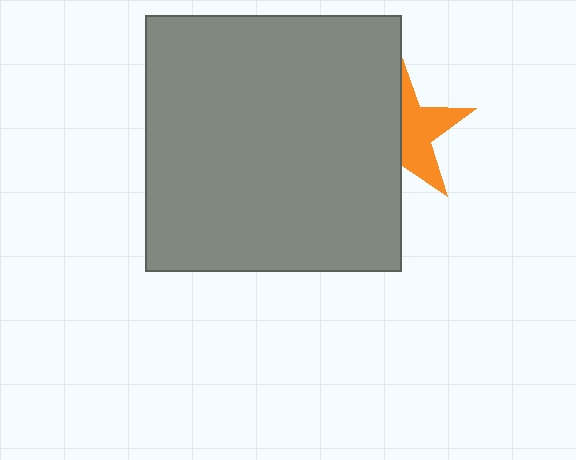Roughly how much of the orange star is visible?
About half of it is visible (roughly 49%).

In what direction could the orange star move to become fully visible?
The orange star could move right. That would shift it out from behind the gray square entirely.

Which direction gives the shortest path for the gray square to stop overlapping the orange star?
Moving left gives the shortest separation.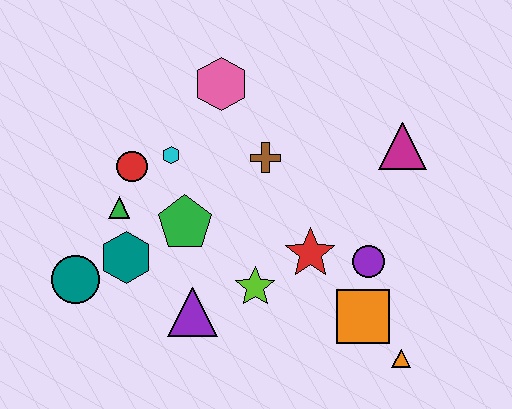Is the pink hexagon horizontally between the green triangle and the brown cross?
Yes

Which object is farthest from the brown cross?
The orange triangle is farthest from the brown cross.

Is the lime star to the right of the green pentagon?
Yes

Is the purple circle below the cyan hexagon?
Yes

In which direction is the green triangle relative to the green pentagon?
The green triangle is to the left of the green pentagon.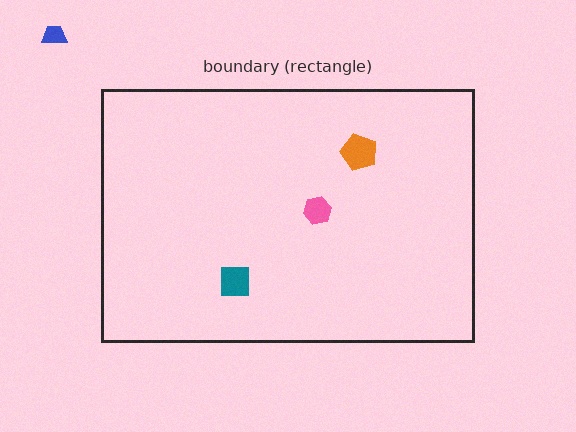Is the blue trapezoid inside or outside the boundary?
Outside.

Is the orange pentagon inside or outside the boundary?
Inside.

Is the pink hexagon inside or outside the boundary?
Inside.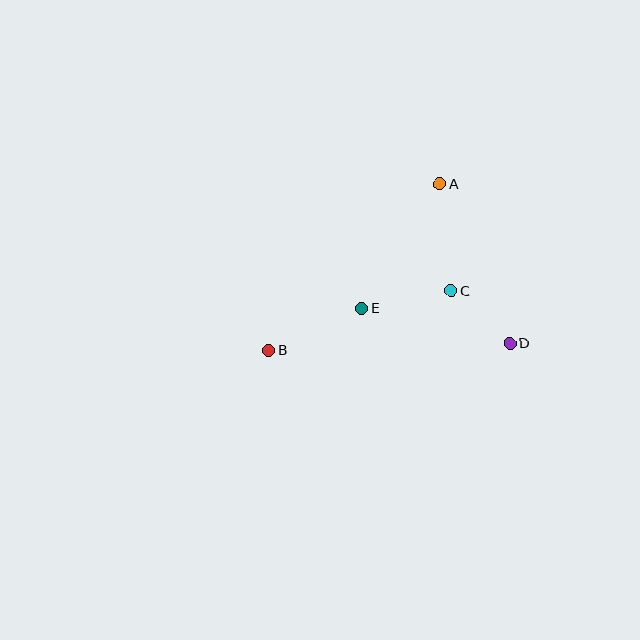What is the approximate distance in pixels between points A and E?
The distance between A and E is approximately 147 pixels.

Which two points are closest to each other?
Points C and D are closest to each other.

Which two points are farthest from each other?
Points B and D are farthest from each other.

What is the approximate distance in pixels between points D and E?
The distance between D and E is approximately 153 pixels.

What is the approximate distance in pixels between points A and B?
The distance between A and B is approximately 239 pixels.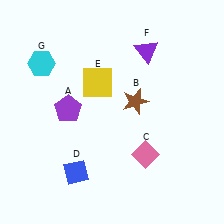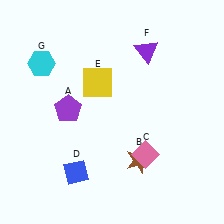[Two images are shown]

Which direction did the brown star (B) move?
The brown star (B) moved down.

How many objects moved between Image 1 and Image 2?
1 object moved between the two images.